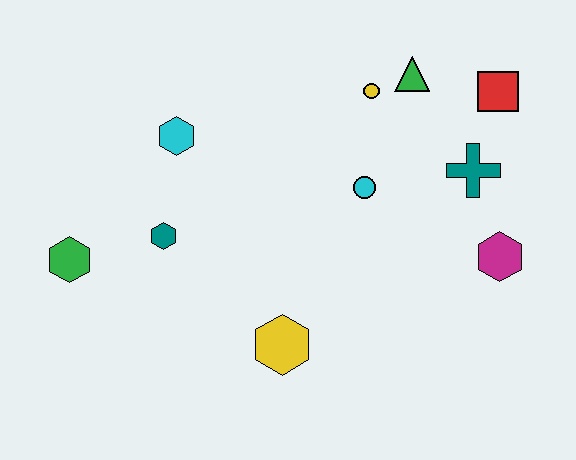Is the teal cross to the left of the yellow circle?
No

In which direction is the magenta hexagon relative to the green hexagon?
The magenta hexagon is to the right of the green hexagon.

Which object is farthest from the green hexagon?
The red square is farthest from the green hexagon.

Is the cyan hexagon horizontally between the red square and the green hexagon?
Yes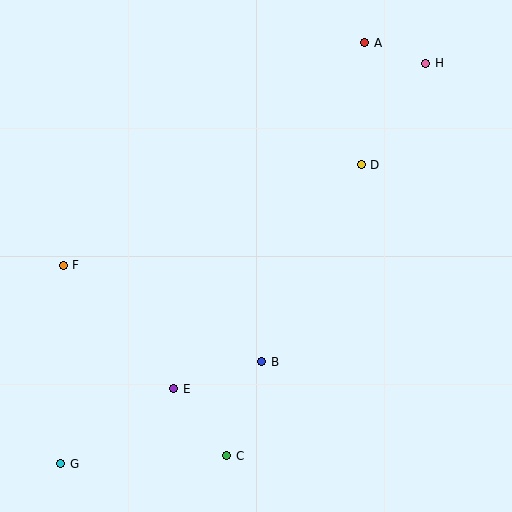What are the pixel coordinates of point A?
Point A is at (365, 43).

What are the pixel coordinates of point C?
Point C is at (227, 456).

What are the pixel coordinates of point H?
Point H is at (426, 63).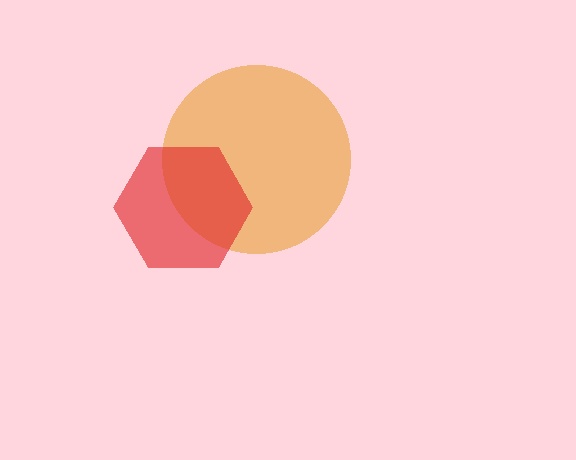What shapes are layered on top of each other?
The layered shapes are: an orange circle, a red hexagon.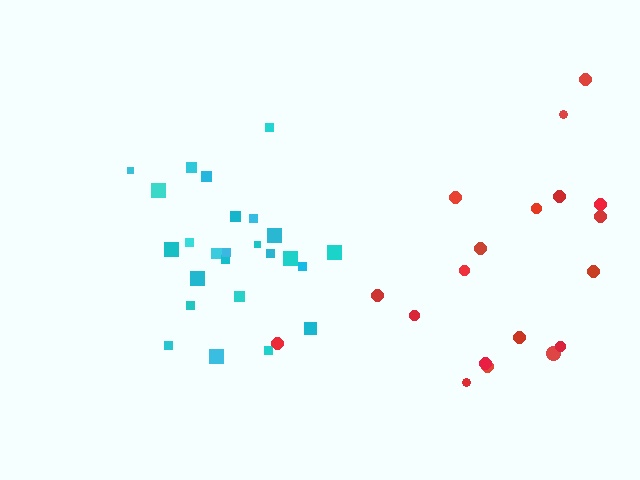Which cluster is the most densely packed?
Cyan.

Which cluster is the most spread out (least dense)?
Red.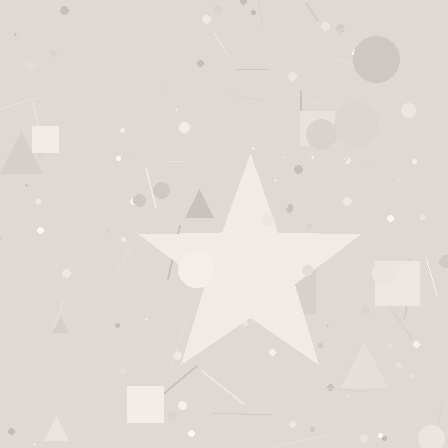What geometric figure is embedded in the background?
A star is embedded in the background.